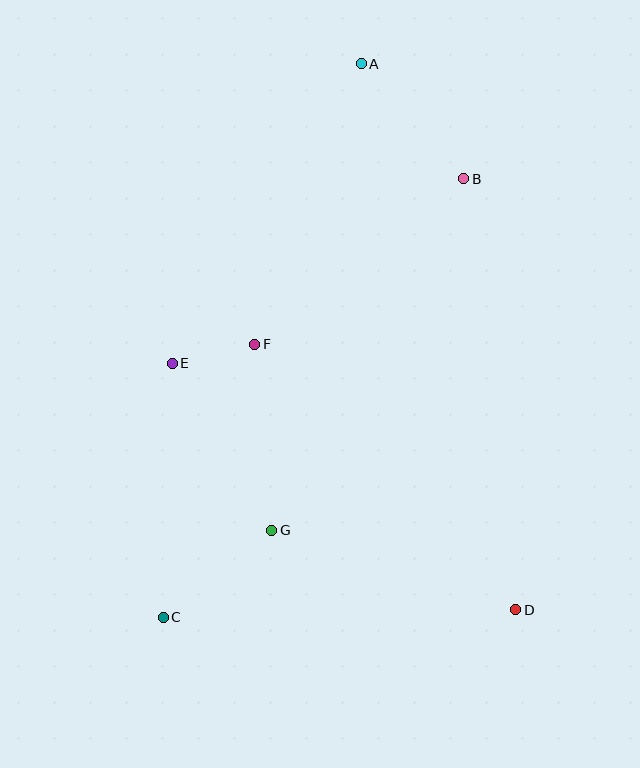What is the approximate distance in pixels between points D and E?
The distance between D and E is approximately 423 pixels.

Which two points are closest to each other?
Points E and F are closest to each other.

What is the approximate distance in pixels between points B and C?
The distance between B and C is approximately 532 pixels.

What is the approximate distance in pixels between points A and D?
The distance between A and D is approximately 567 pixels.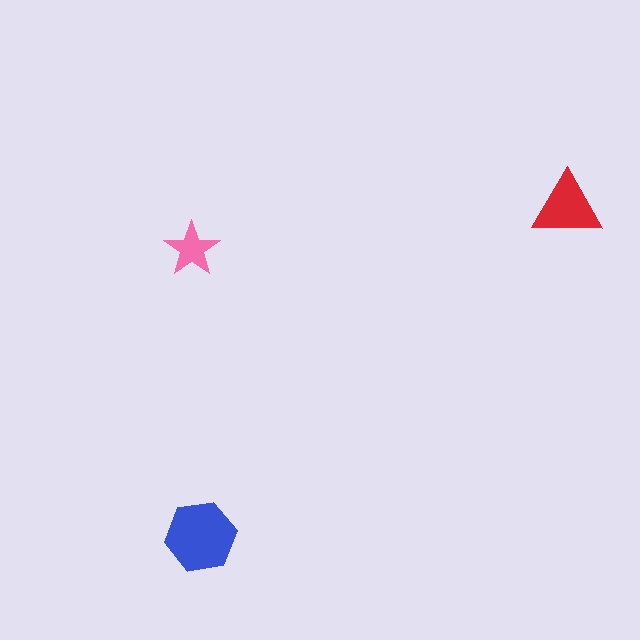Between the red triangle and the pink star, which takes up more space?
The red triangle.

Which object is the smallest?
The pink star.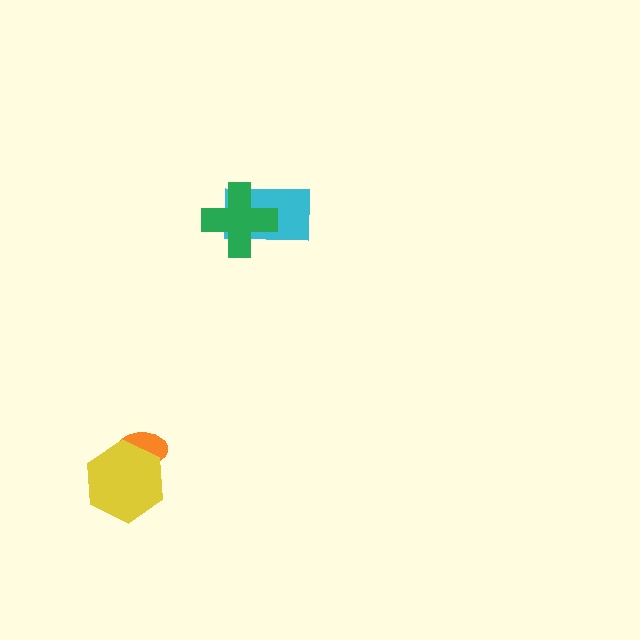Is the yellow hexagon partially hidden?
No, no other shape covers it.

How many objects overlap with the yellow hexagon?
1 object overlaps with the yellow hexagon.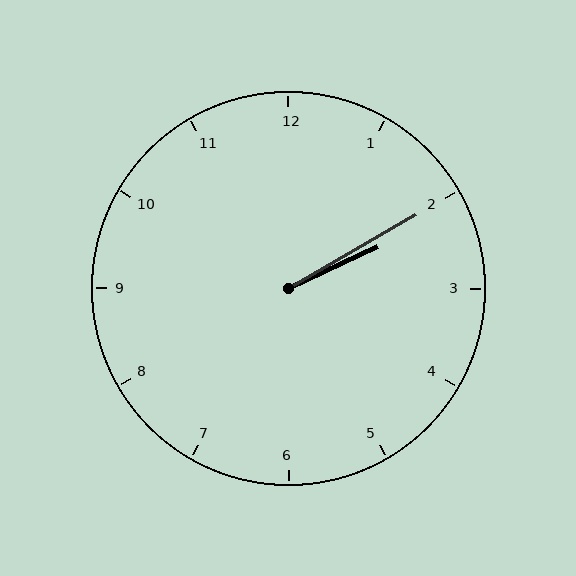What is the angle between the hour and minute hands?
Approximately 5 degrees.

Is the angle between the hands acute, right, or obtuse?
It is acute.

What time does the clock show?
2:10.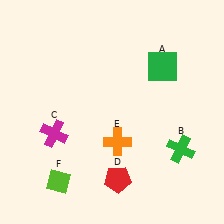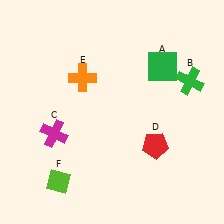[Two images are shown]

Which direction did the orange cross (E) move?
The orange cross (E) moved up.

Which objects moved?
The objects that moved are: the green cross (B), the red pentagon (D), the orange cross (E).